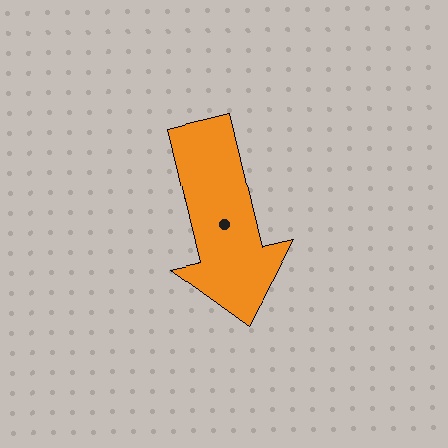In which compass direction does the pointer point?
South.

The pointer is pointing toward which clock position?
Roughly 6 o'clock.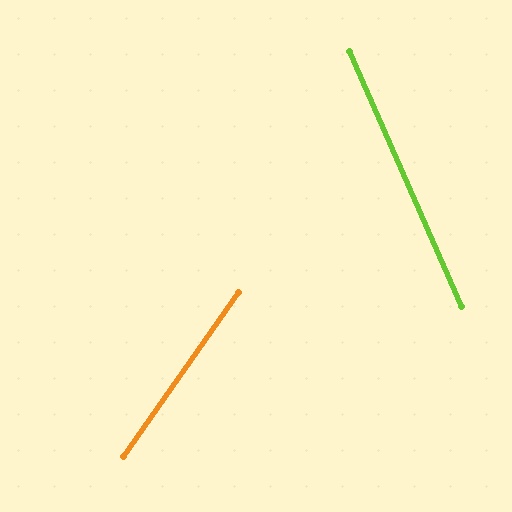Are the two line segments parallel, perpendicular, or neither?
Neither parallel nor perpendicular — they differ by about 59°.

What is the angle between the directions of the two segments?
Approximately 59 degrees.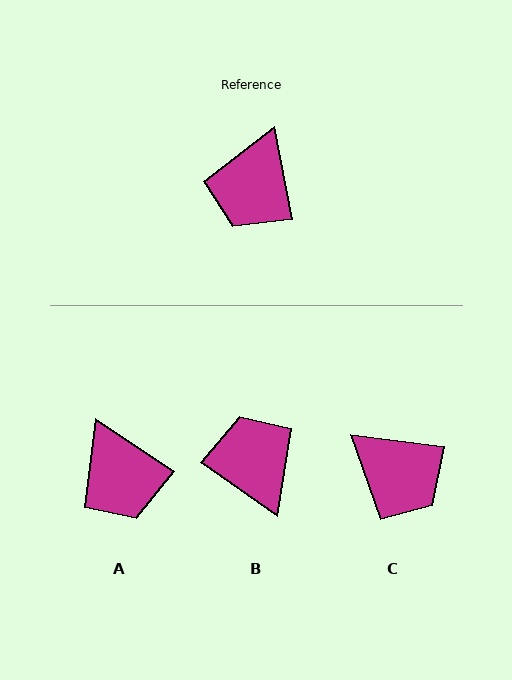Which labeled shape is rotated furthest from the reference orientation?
B, about 137 degrees away.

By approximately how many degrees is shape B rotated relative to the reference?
Approximately 137 degrees clockwise.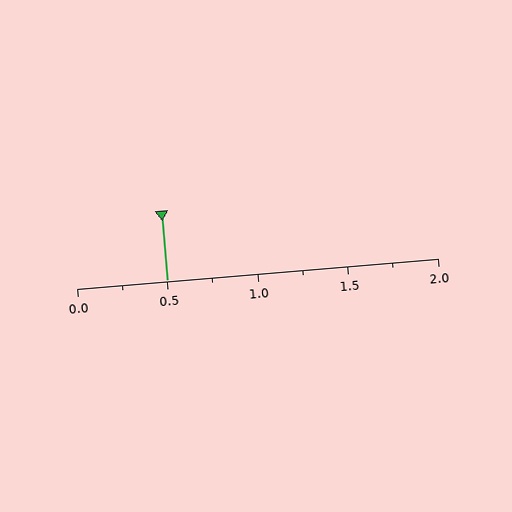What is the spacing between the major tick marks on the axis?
The major ticks are spaced 0.5 apart.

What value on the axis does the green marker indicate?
The marker indicates approximately 0.5.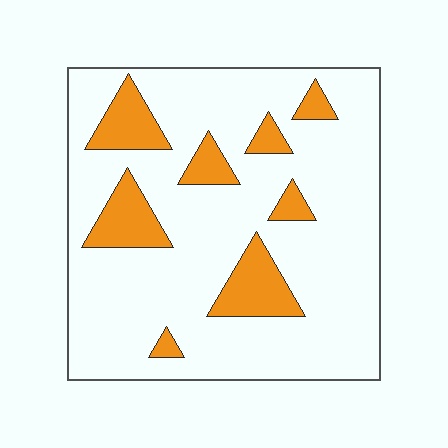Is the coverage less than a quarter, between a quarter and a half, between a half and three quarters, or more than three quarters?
Less than a quarter.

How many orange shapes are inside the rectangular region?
8.